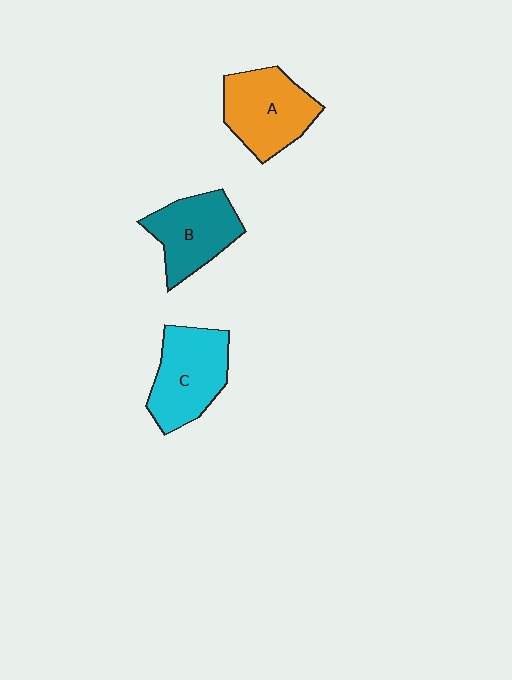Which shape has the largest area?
Shape A (orange).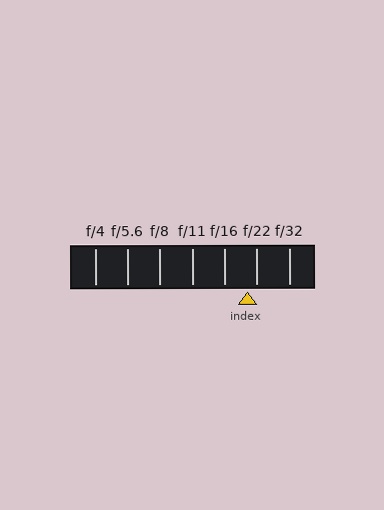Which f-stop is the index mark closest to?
The index mark is closest to f/22.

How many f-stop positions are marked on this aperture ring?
There are 7 f-stop positions marked.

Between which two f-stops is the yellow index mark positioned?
The index mark is between f/16 and f/22.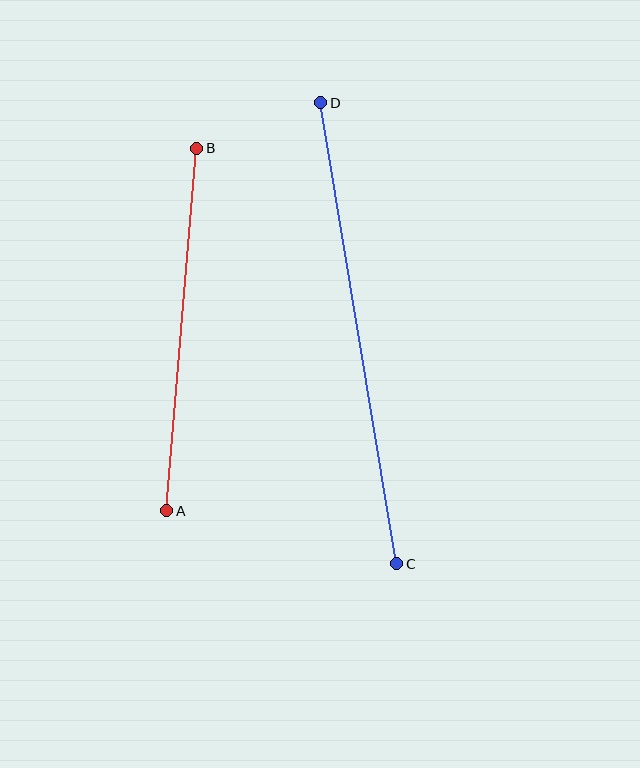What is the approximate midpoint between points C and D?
The midpoint is at approximately (359, 333) pixels.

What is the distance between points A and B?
The distance is approximately 364 pixels.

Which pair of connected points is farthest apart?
Points C and D are farthest apart.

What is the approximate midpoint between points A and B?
The midpoint is at approximately (182, 330) pixels.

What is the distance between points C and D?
The distance is approximately 467 pixels.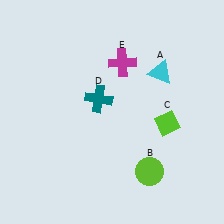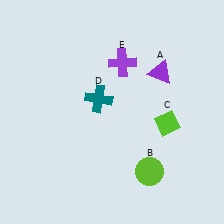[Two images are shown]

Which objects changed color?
A changed from cyan to purple. E changed from magenta to purple.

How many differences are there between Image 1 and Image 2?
There are 2 differences between the two images.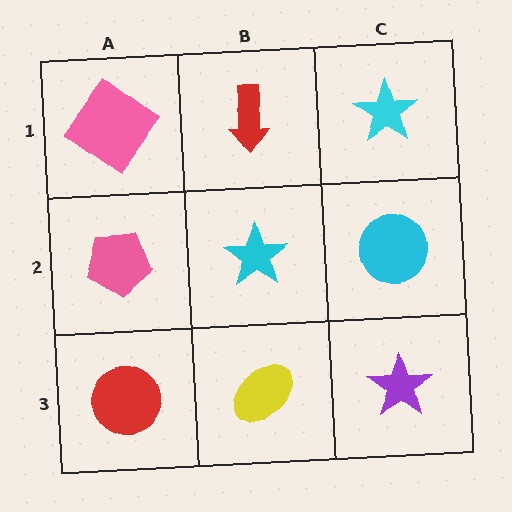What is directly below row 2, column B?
A yellow ellipse.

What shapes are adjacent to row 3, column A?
A pink pentagon (row 2, column A), a yellow ellipse (row 3, column B).